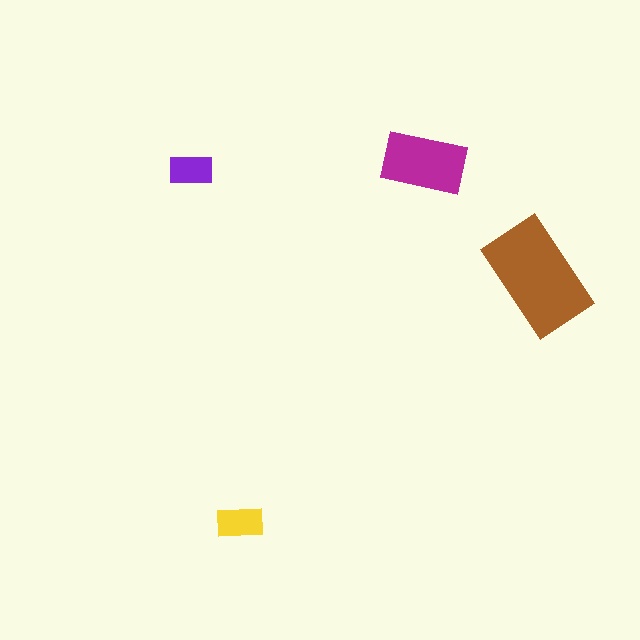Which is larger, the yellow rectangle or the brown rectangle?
The brown one.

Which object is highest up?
The magenta rectangle is topmost.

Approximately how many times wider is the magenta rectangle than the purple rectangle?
About 2 times wider.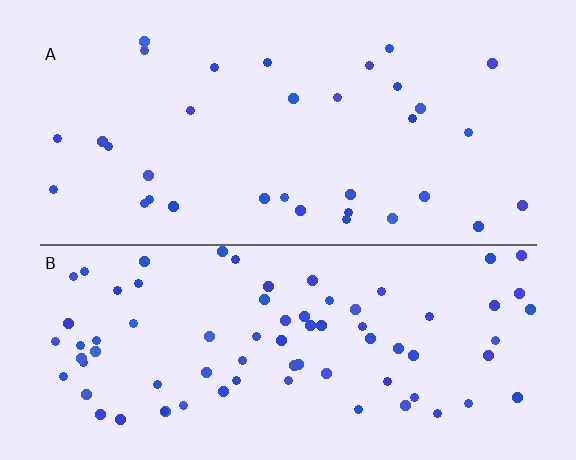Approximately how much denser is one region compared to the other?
Approximately 2.3× — region B over region A.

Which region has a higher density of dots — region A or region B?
B (the bottom).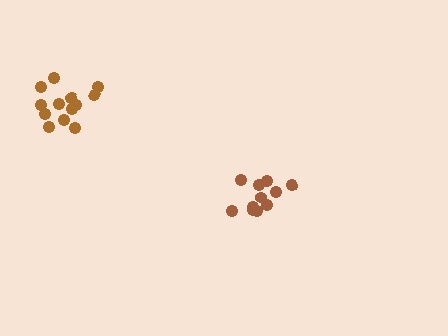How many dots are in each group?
Group 1: 13 dots, Group 2: 12 dots (25 total).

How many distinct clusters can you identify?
There are 2 distinct clusters.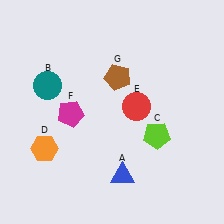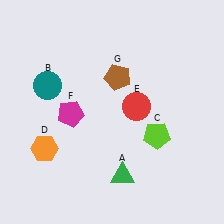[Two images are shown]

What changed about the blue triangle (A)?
In Image 1, A is blue. In Image 2, it changed to green.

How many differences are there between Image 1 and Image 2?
There is 1 difference between the two images.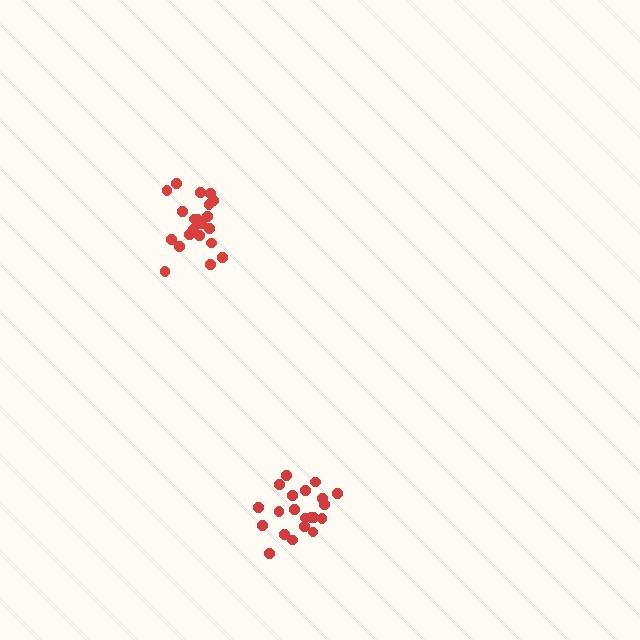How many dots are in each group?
Group 1: 21 dots, Group 2: 21 dots (42 total).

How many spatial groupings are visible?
There are 2 spatial groupings.